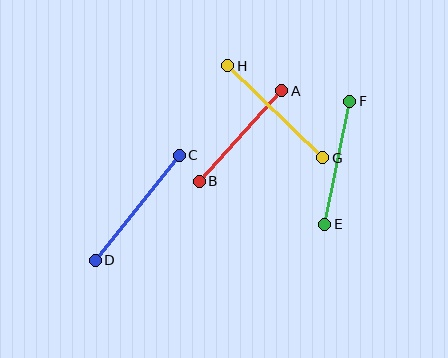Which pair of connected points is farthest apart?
Points C and D are farthest apart.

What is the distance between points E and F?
The distance is approximately 126 pixels.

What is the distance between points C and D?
The distance is approximately 135 pixels.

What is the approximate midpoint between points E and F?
The midpoint is at approximately (337, 163) pixels.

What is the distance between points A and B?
The distance is approximately 122 pixels.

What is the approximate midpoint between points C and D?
The midpoint is at approximately (137, 208) pixels.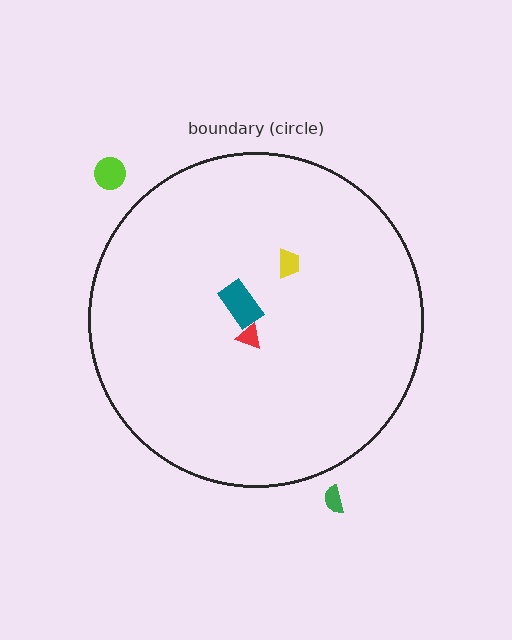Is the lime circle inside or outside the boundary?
Outside.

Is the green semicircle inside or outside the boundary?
Outside.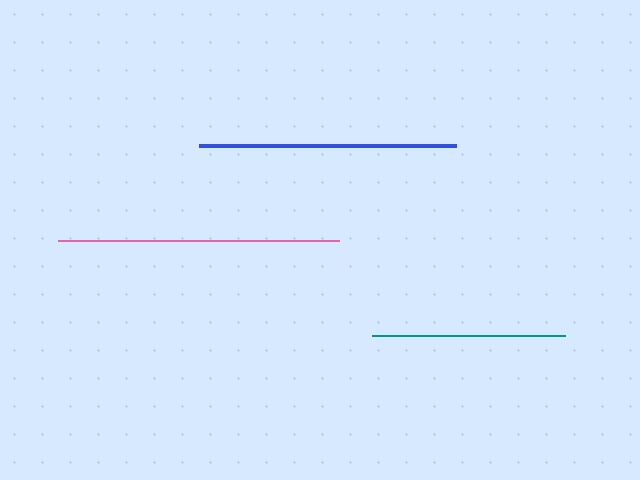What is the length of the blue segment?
The blue segment is approximately 257 pixels long.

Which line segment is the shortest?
The teal line is the shortest at approximately 192 pixels.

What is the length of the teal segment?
The teal segment is approximately 192 pixels long.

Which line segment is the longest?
The pink line is the longest at approximately 281 pixels.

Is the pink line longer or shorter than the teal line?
The pink line is longer than the teal line.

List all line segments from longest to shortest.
From longest to shortest: pink, blue, teal.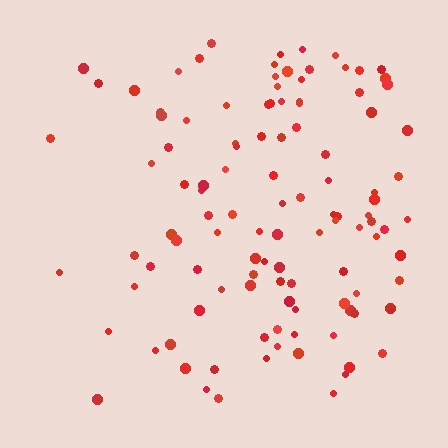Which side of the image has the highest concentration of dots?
The right.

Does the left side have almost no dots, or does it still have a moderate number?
Still a moderate number, just noticeably fewer than the right.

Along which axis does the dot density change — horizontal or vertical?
Horizontal.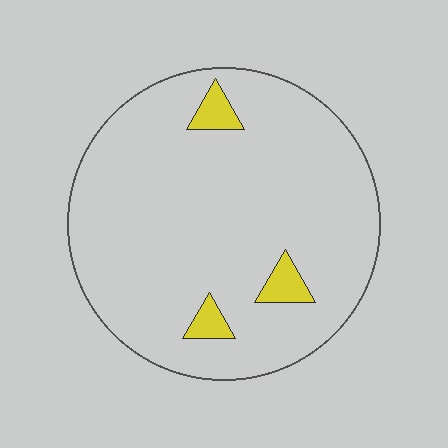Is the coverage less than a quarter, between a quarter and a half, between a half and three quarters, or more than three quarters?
Less than a quarter.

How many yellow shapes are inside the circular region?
3.